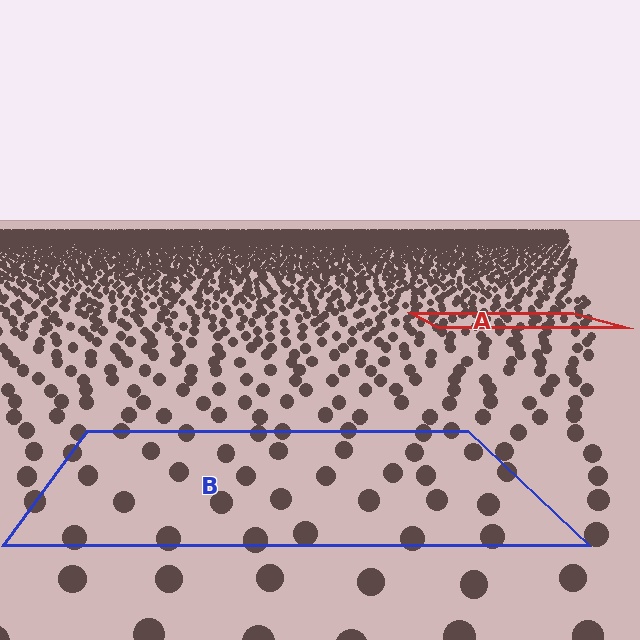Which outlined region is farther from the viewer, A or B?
Region A is farther from the viewer — the texture elements inside it appear smaller and more densely packed.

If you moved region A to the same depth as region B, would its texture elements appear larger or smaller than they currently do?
They would appear larger. At a closer depth, the same texture elements are projected at a bigger on-screen size.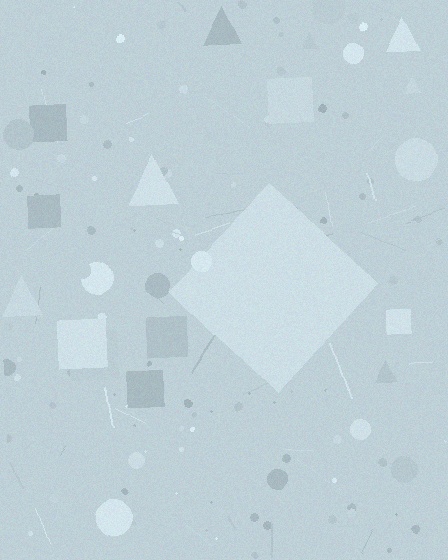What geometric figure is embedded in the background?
A diamond is embedded in the background.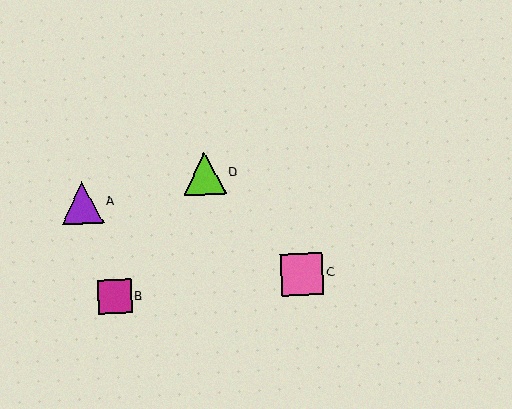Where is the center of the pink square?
The center of the pink square is at (302, 274).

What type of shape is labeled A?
Shape A is a purple triangle.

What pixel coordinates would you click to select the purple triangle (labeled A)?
Click at (82, 203) to select the purple triangle A.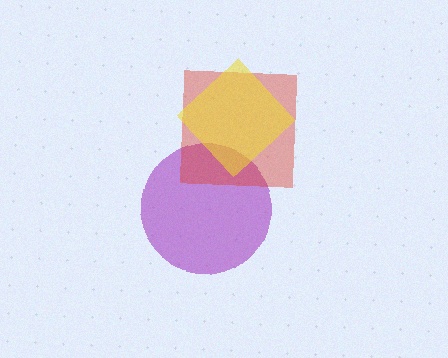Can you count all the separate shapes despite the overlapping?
Yes, there are 3 separate shapes.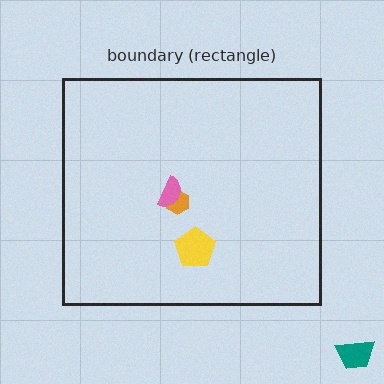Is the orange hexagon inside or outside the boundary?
Inside.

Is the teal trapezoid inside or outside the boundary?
Outside.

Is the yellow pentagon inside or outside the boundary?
Inside.